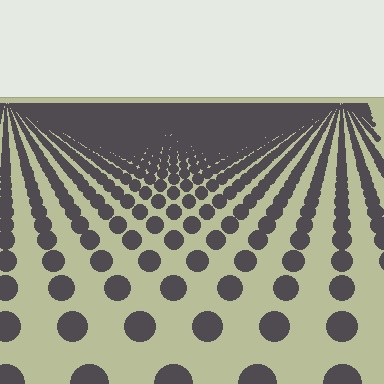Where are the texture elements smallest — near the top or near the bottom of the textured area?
Near the top.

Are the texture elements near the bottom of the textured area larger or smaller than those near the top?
Larger. Near the bottom, elements are closer to the viewer and appear at a bigger on-screen size.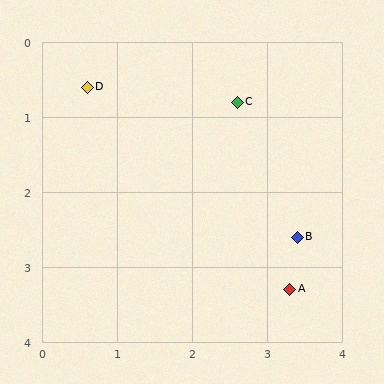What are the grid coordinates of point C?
Point C is at approximately (2.6, 0.8).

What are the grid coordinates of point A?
Point A is at approximately (3.3, 3.3).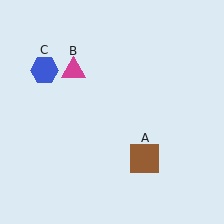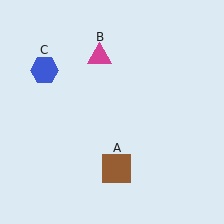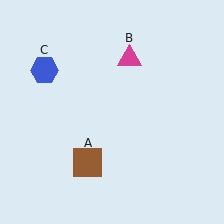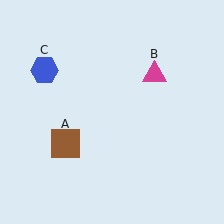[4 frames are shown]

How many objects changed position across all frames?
2 objects changed position: brown square (object A), magenta triangle (object B).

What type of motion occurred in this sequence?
The brown square (object A), magenta triangle (object B) rotated clockwise around the center of the scene.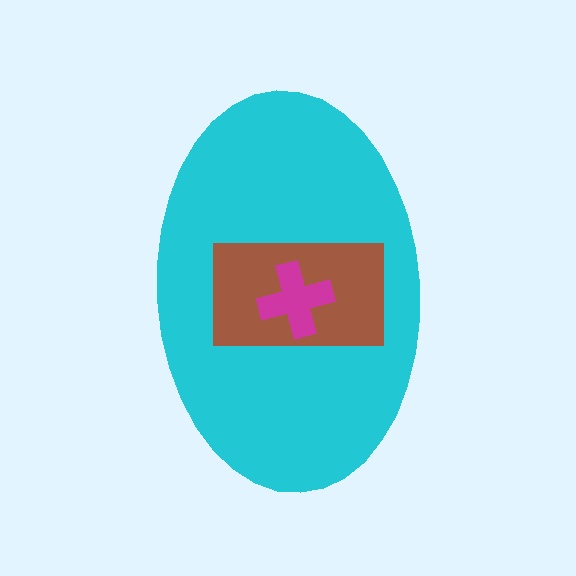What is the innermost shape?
The magenta cross.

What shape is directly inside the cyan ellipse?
The brown rectangle.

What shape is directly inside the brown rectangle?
The magenta cross.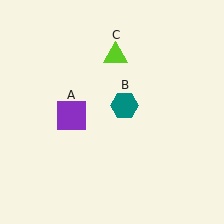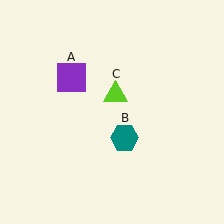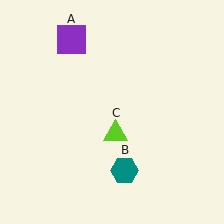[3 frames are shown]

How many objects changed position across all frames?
3 objects changed position: purple square (object A), teal hexagon (object B), lime triangle (object C).